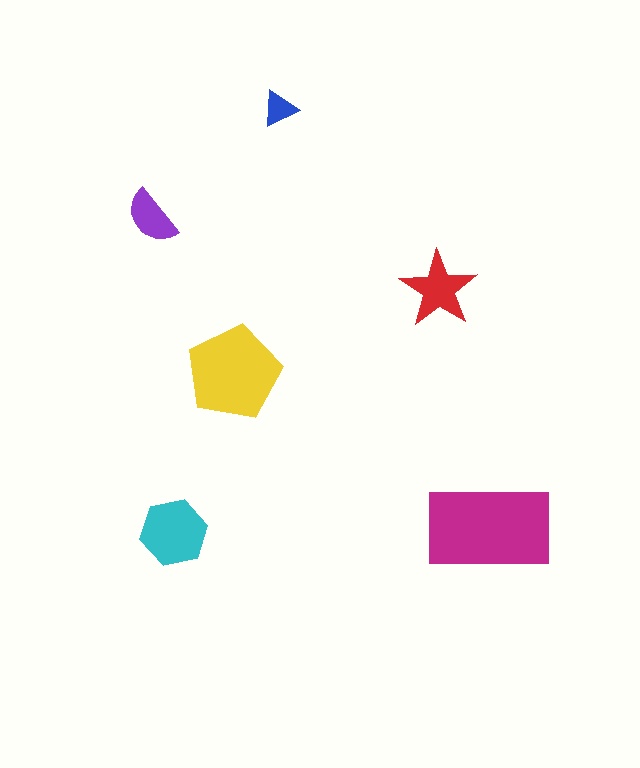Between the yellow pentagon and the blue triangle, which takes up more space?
The yellow pentagon.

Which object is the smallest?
The blue triangle.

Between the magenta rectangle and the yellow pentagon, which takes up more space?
The magenta rectangle.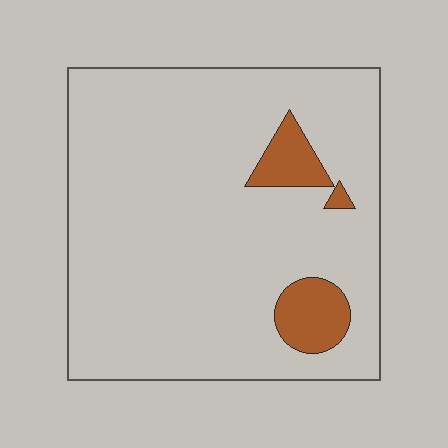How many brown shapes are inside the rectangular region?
3.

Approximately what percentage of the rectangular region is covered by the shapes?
Approximately 10%.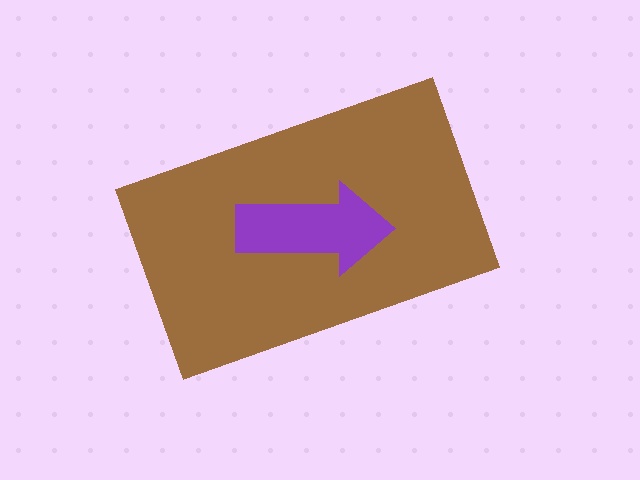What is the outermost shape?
The brown rectangle.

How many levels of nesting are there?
2.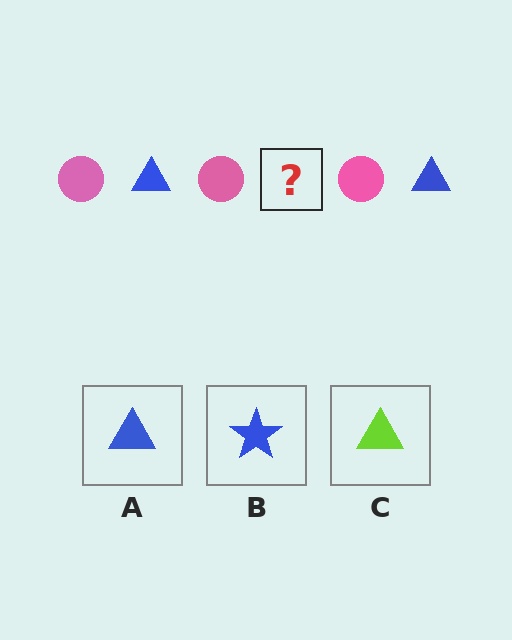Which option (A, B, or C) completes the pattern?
A.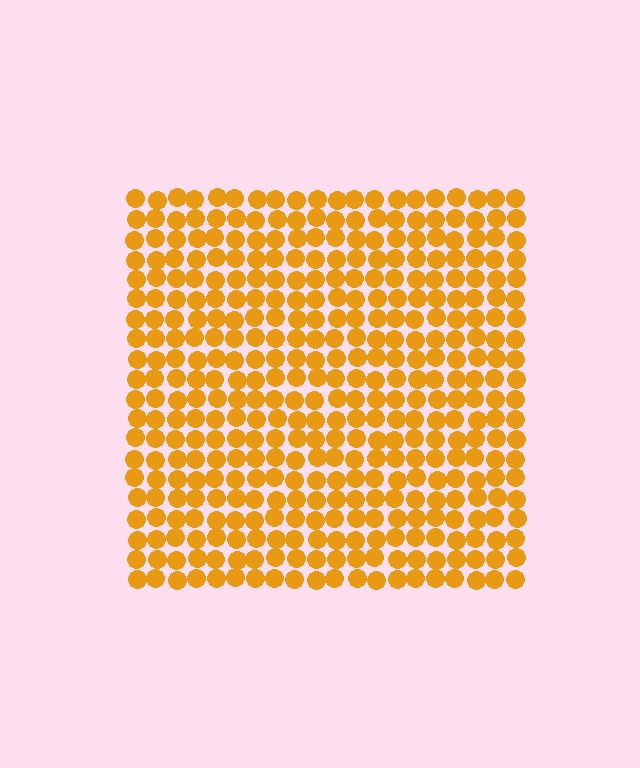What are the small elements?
The small elements are circles.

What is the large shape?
The large shape is a square.